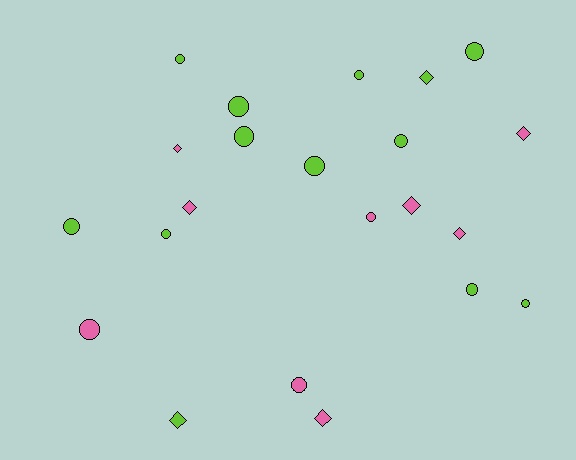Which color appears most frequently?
Lime, with 13 objects.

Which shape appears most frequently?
Circle, with 14 objects.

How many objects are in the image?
There are 22 objects.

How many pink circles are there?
There are 3 pink circles.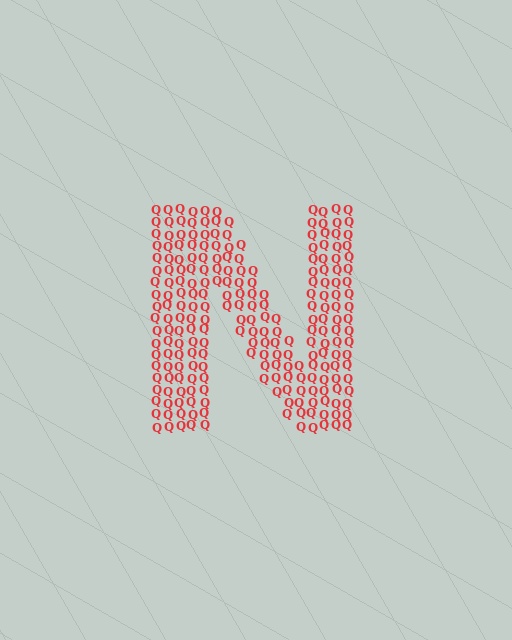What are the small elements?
The small elements are letter Q's.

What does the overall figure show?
The overall figure shows the letter N.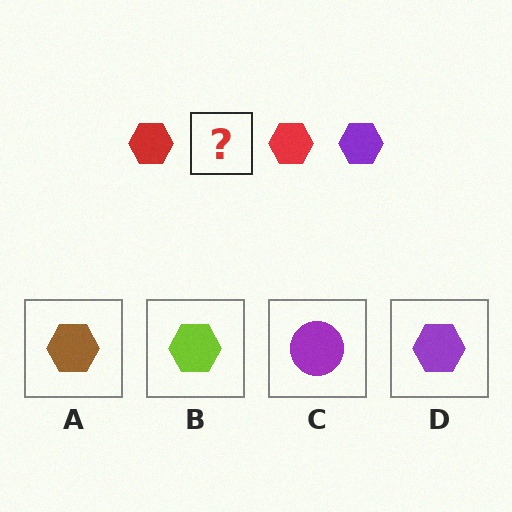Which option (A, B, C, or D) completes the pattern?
D.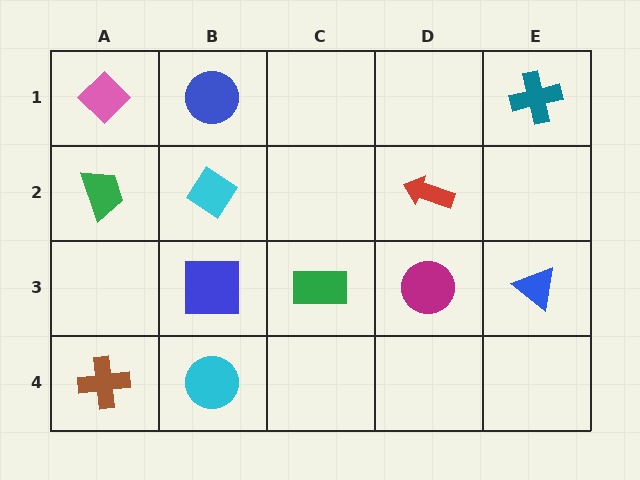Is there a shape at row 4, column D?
No, that cell is empty.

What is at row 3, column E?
A blue triangle.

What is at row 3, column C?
A green rectangle.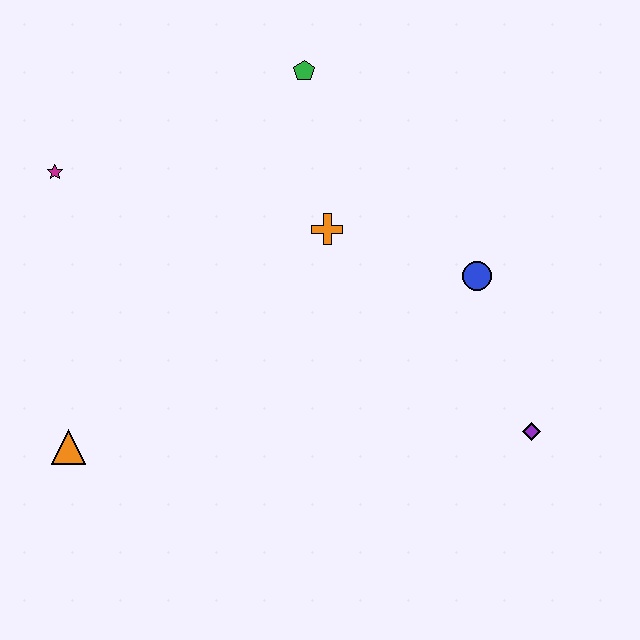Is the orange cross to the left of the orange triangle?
No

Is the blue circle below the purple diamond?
No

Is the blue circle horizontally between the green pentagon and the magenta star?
No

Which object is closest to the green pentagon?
The orange cross is closest to the green pentagon.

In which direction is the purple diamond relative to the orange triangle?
The purple diamond is to the right of the orange triangle.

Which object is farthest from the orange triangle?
The purple diamond is farthest from the orange triangle.